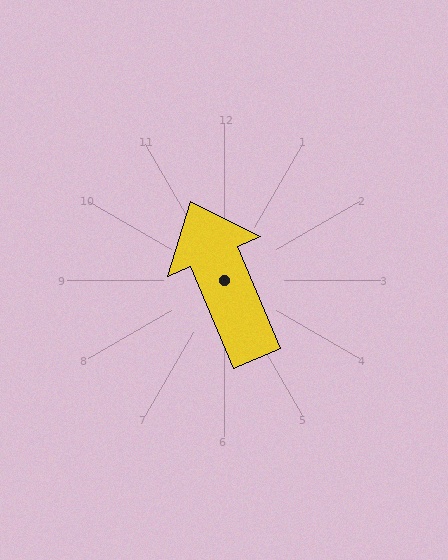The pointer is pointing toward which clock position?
Roughly 11 o'clock.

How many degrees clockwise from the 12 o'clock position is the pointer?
Approximately 337 degrees.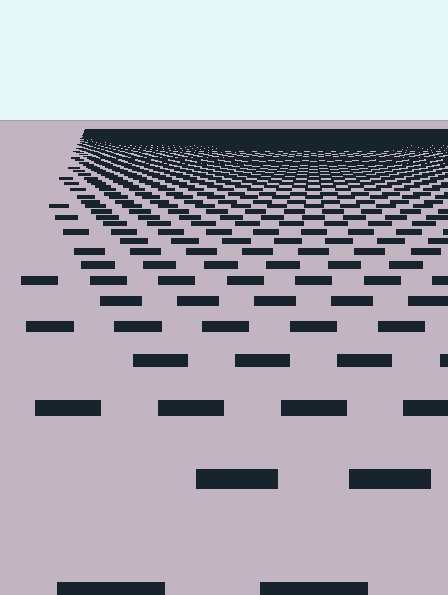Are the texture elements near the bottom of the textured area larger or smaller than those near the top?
Larger. Near the bottom, elements are closer to the viewer and appear at a bigger on-screen size.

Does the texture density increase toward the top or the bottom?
Density increases toward the top.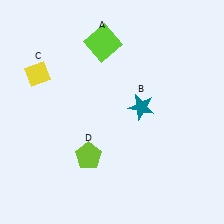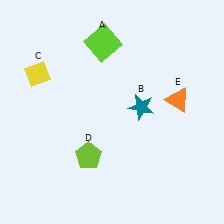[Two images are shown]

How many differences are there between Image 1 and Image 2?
There is 1 difference between the two images.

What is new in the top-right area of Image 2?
An orange triangle (E) was added in the top-right area of Image 2.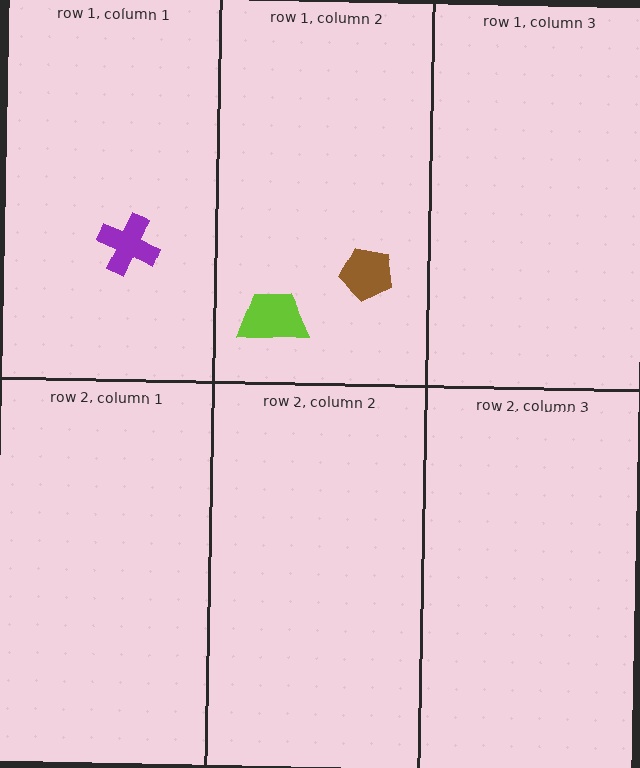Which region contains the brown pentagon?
The row 1, column 2 region.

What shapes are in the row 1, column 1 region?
The purple cross.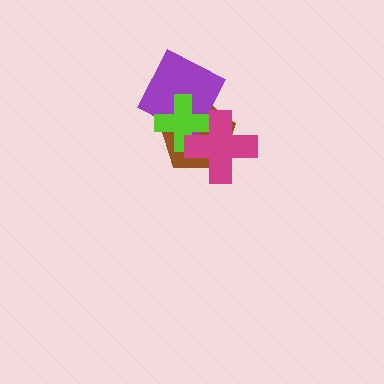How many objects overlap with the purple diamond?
3 objects overlap with the purple diamond.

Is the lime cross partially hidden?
Yes, it is partially covered by another shape.